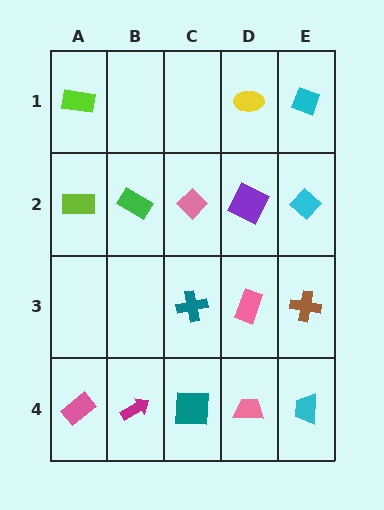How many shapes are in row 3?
3 shapes.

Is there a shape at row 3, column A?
No, that cell is empty.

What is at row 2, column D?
A purple square.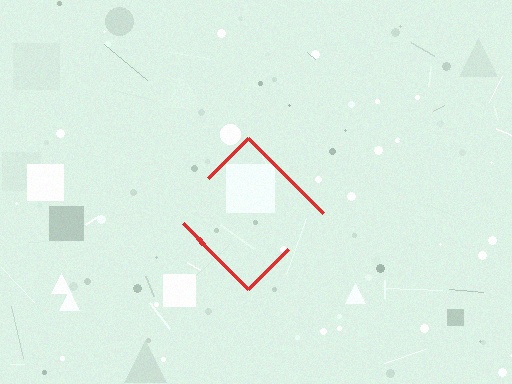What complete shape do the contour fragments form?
The contour fragments form a diamond.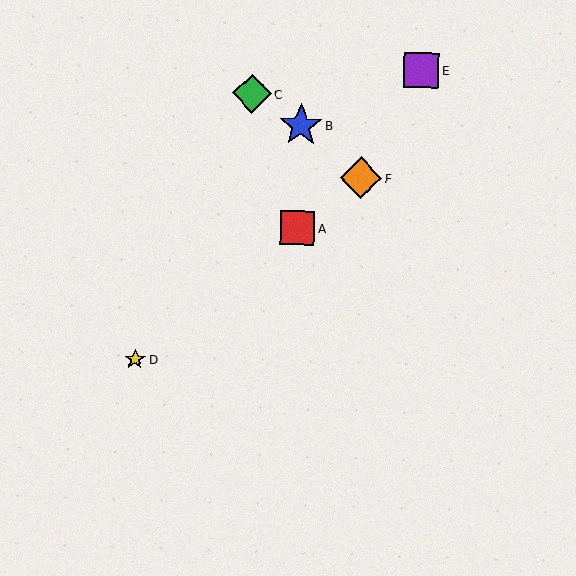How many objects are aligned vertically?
2 objects (A, B) are aligned vertically.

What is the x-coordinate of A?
Object A is at x≈298.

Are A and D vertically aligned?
No, A is at x≈298 and D is at x≈135.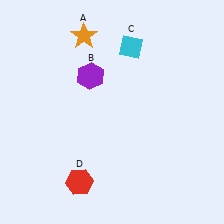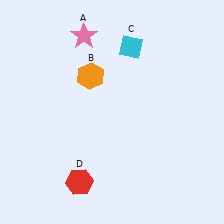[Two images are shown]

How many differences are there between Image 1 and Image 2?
There are 2 differences between the two images.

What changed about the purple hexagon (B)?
In Image 1, B is purple. In Image 2, it changed to orange.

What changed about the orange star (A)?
In Image 1, A is orange. In Image 2, it changed to pink.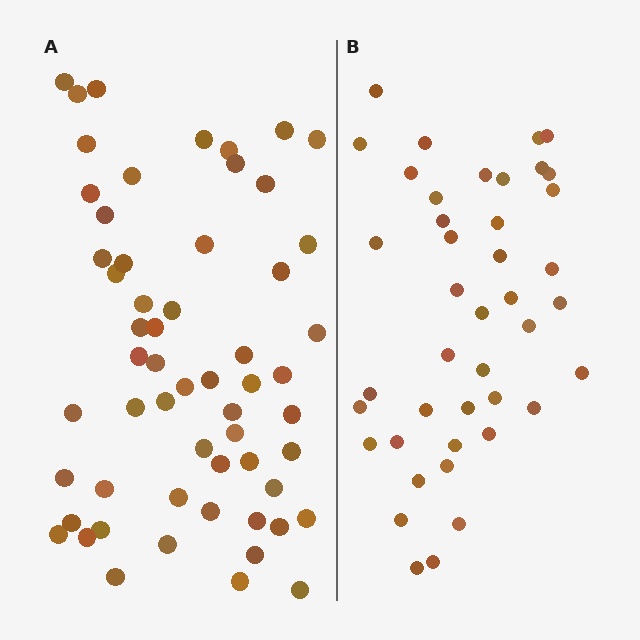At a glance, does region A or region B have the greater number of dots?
Region A (the left region) has more dots.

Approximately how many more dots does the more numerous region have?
Region A has approximately 15 more dots than region B.